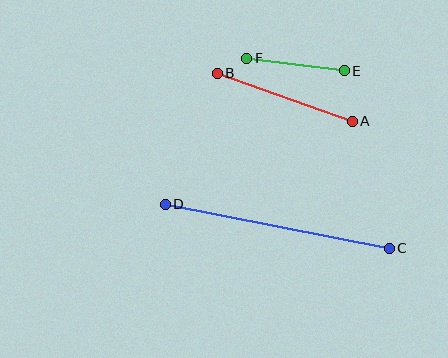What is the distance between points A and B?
The distance is approximately 143 pixels.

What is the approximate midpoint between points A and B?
The midpoint is at approximately (285, 97) pixels.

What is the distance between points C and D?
The distance is approximately 228 pixels.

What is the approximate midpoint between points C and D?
The midpoint is at approximately (277, 226) pixels.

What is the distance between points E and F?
The distance is approximately 98 pixels.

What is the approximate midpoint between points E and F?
The midpoint is at approximately (296, 64) pixels.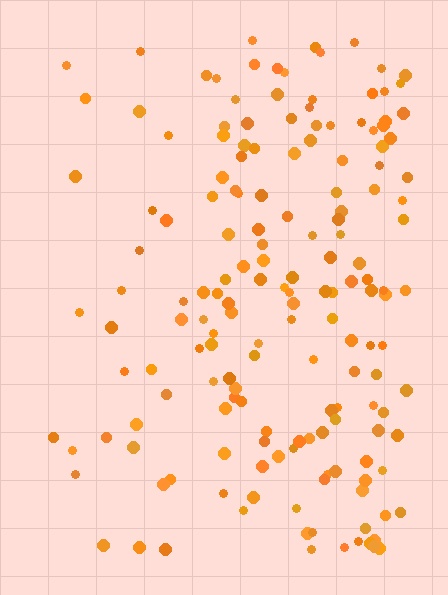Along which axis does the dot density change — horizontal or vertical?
Horizontal.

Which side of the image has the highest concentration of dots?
The right.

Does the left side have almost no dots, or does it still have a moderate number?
Still a moderate number, just noticeably fewer than the right.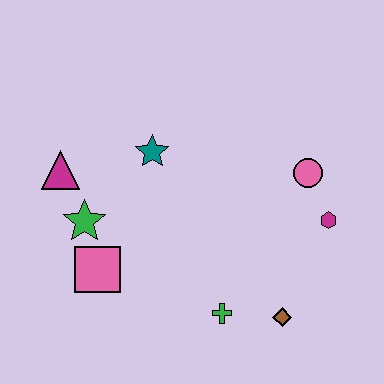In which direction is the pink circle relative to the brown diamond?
The pink circle is above the brown diamond.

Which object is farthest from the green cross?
The magenta triangle is farthest from the green cross.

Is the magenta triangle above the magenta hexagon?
Yes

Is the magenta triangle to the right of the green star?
No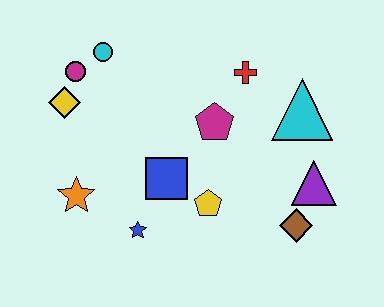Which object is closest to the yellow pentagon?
The blue square is closest to the yellow pentagon.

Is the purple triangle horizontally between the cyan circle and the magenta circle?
No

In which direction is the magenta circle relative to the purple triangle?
The magenta circle is to the left of the purple triangle.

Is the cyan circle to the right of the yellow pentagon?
No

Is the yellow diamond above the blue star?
Yes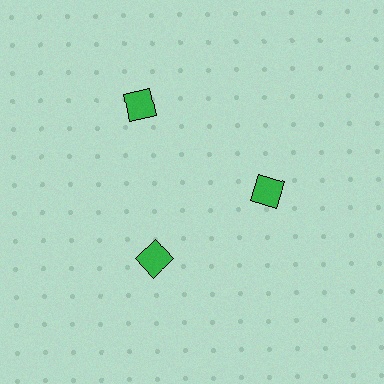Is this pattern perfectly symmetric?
No. The 3 green diamonds are arranged in a ring, but one element near the 11 o'clock position is pushed outward from the center, breaking the 3-fold rotational symmetry.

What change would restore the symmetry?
The symmetry would be restored by moving it inward, back onto the ring so that all 3 diamonds sit at equal angles and equal distance from the center.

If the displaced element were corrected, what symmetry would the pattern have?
It would have 3-fold rotational symmetry — the pattern would map onto itself every 120 degrees.